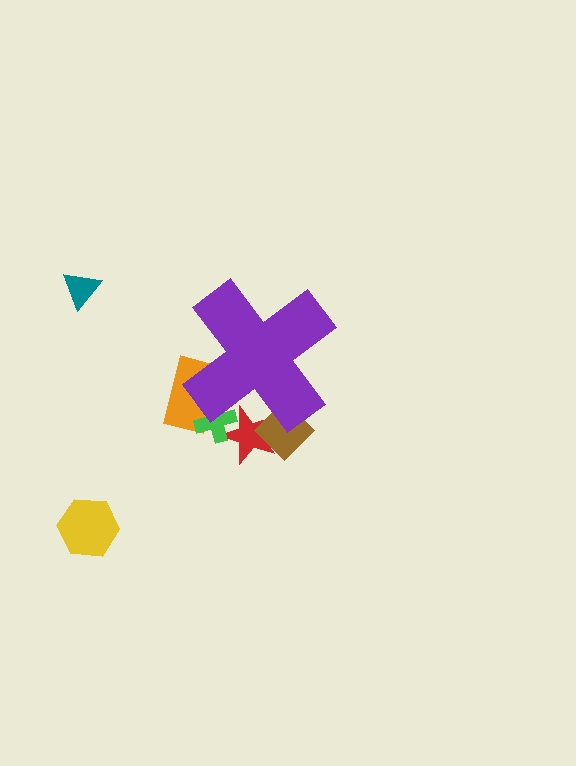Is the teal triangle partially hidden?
No, the teal triangle is fully visible.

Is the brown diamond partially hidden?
Yes, the brown diamond is partially hidden behind the purple cross.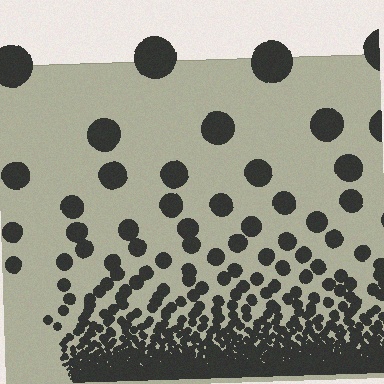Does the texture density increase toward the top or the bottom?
Density increases toward the bottom.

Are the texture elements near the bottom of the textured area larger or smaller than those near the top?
Smaller. The gradient is inverted — elements near the bottom are smaller and denser.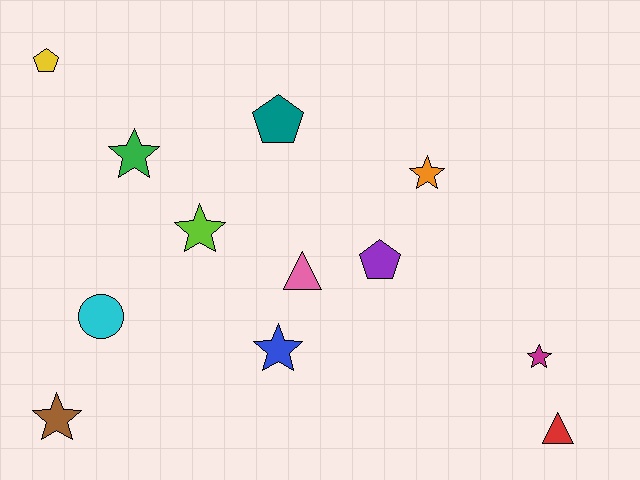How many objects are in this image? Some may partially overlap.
There are 12 objects.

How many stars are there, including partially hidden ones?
There are 6 stars.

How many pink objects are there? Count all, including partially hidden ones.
There is 1 pink object.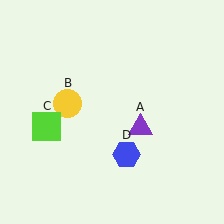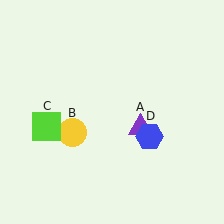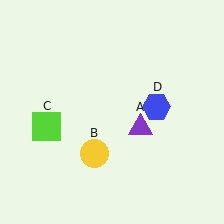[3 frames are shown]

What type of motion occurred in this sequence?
The yellow circle (object B), blue hexagon (object D) rotated counterclockwise around the center of the scene.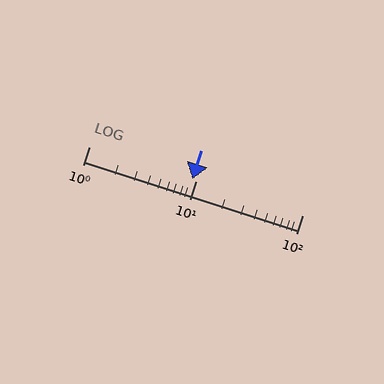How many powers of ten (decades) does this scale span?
The scale spans 2 decades, from 1 to 100.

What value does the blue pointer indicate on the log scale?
The pointer indicates approximately 9.4.